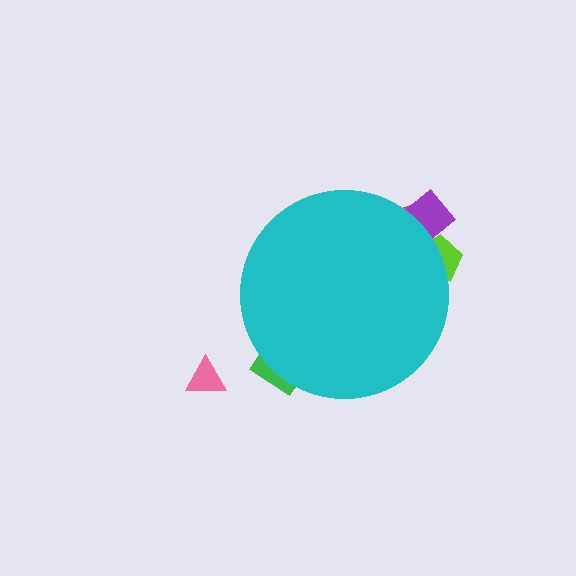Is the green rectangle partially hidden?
Yes, the green rectangle is partially hidden behind the cyan circle.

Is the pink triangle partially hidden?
No, the pink triangle is fully visible.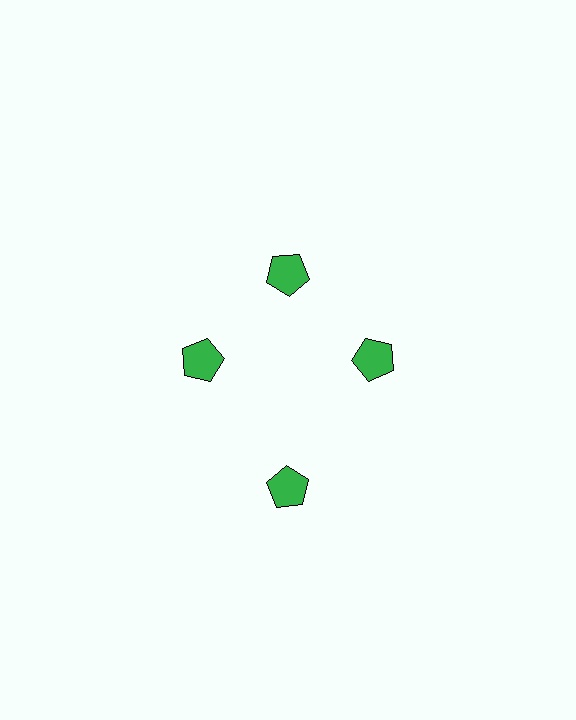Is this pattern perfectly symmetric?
No. The 4 green pentagons are arranged in a ring, but one element near the 6 o'clock position is pushed outward from the center, breaking the 4-fold rotational symmetry.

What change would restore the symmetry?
The symmetry would be restored by moving it inward, back onto the ring so that all 4 pentagons sit at equal angles and equal distance from the center.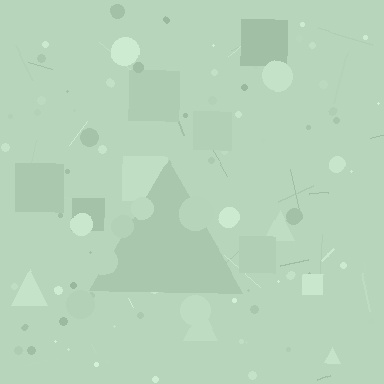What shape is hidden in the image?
A triangle is hidden in the image.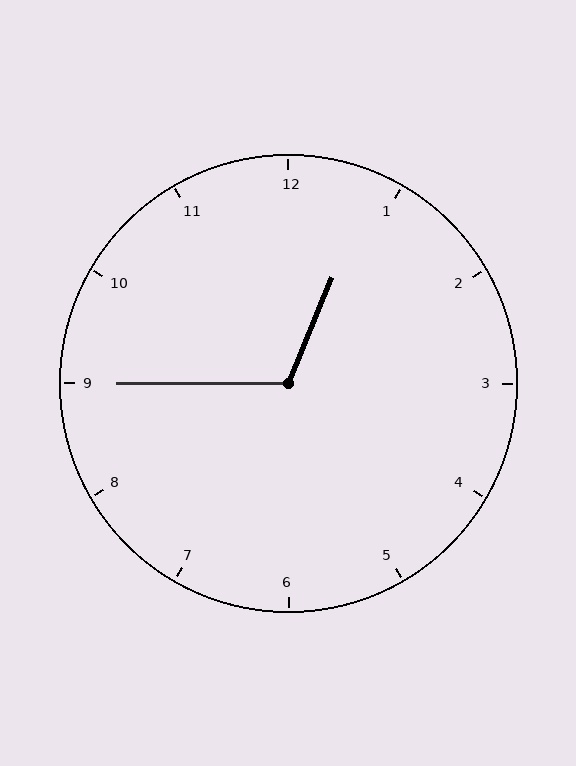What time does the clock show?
12:45.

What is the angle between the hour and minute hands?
Approximately 112 degrees.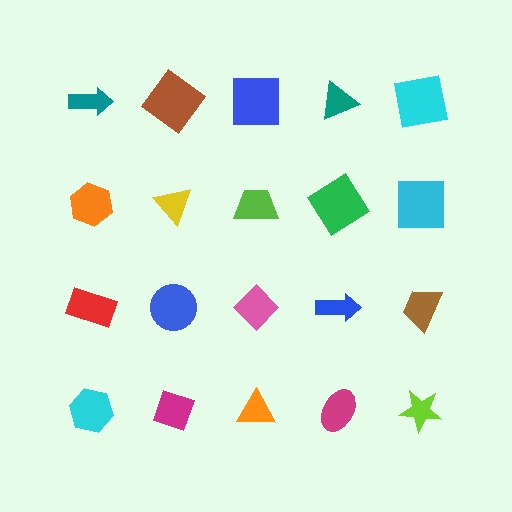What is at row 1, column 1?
A teal arrow.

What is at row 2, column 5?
A cyan square.